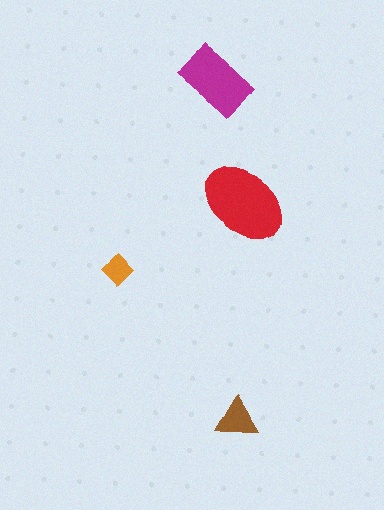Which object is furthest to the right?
The brown triangle is rightmost.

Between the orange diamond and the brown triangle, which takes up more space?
The brown triangle.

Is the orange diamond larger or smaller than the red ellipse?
Smaller.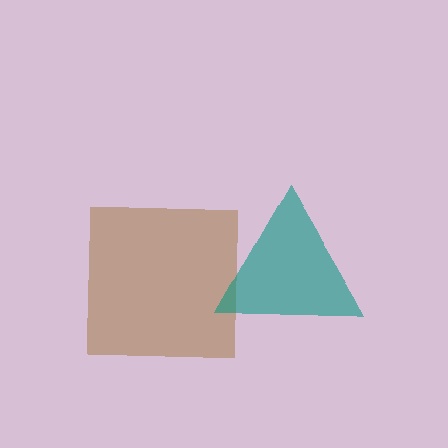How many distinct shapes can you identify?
There are 2 distinct shapes: a brown square, a teal triangle.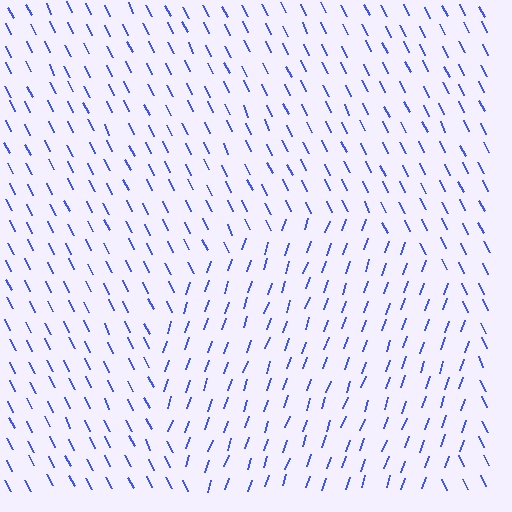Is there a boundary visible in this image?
Yes, there is a texture boundary formed by a change in line orientation.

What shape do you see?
I see a circle.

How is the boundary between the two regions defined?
The boundary is defined purely by a change in line orientation (approximately 45 degrees difference). All lines are the same color and thickness.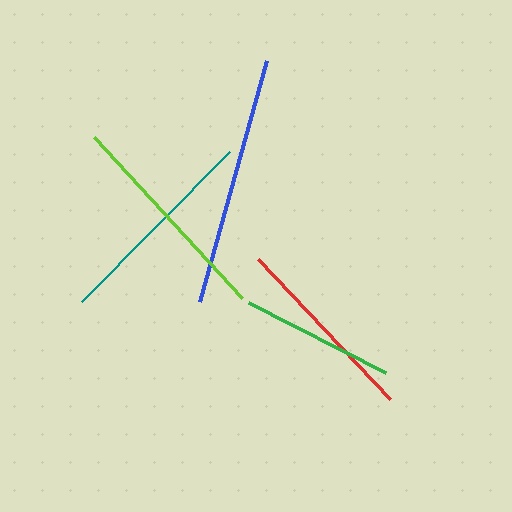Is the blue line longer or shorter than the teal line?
The blue line is longer than the teal line.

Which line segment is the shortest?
The green line is the shortest at approximately 154 pixels.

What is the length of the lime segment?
The lime segment is approximately 219 pixels long.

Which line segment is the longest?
The blue line is the longest at approximately 249 pixels.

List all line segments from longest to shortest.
From longest to shortest: blue, lime, teal, red, green.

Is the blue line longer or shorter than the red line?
The blue line is longer than the red line.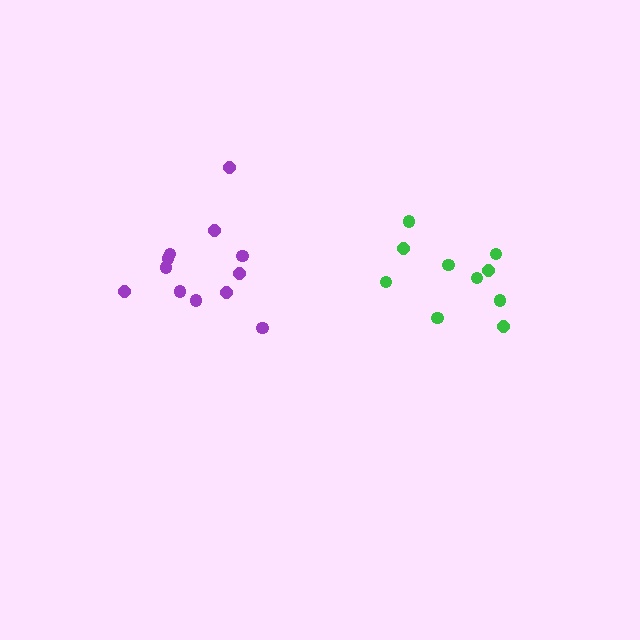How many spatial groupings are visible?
There are 2 spatial groupings.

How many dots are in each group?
Group 1: 12 dots, Group 2: 10 dots (22 total).